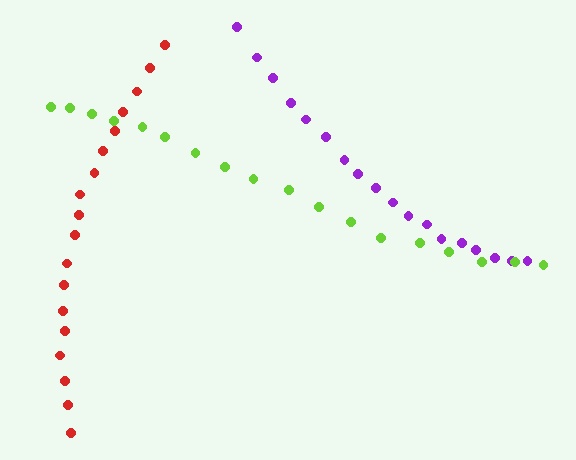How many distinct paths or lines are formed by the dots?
There are 3 distinct paths.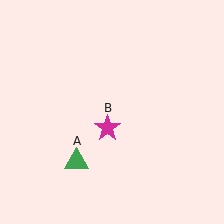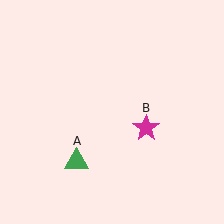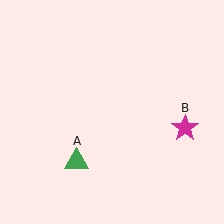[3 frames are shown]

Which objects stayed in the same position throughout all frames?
Green triangle (object A) remained stationary.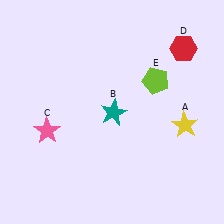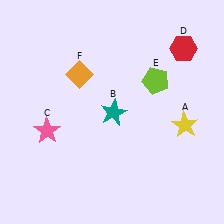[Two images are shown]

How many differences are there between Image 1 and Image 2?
There is 1 difference between the two images.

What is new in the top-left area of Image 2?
An orange diamond (F) was added in the top-left area of Image 2.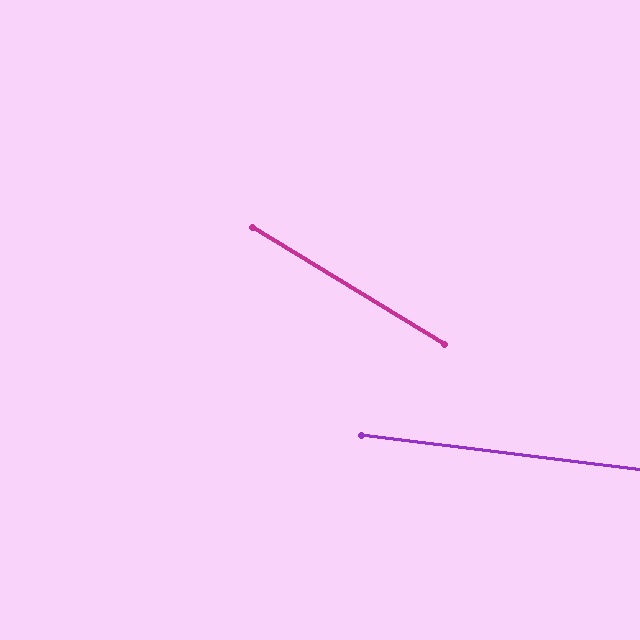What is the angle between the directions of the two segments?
Approximately 24 degrees.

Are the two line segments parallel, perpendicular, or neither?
Neither parallel nor perpendicular — they differ by about 24°.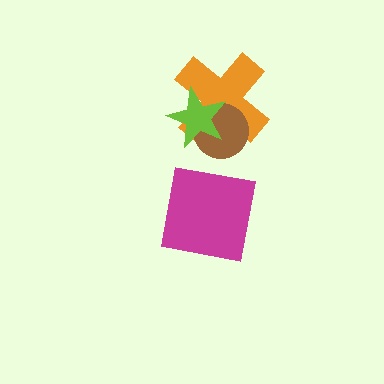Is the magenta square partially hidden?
No, no other shape covers it.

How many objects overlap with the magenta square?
0 objects overlap with the magenta square.